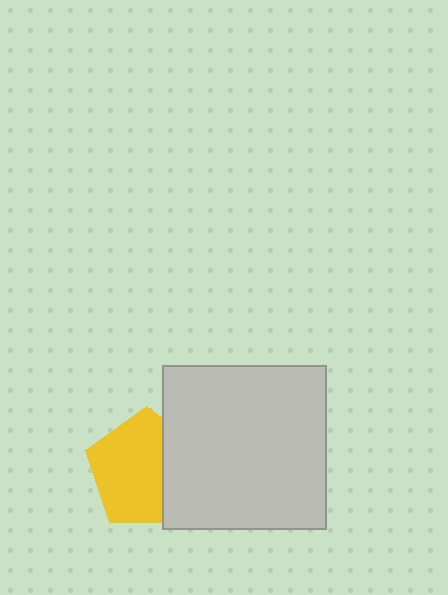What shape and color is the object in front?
The object in front is a light gray square.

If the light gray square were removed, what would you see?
You would see the complete yellow pentagon.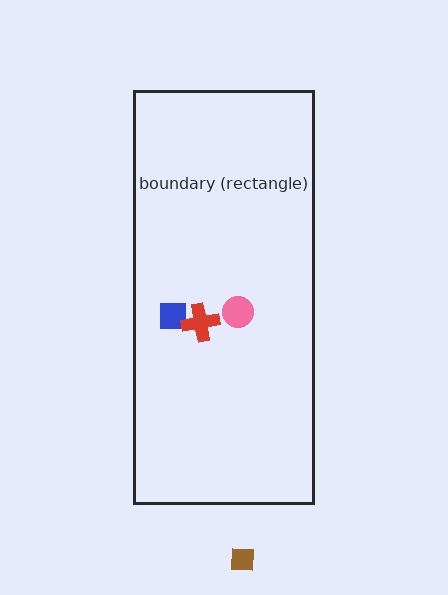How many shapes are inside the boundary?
3 inside, 1 outside.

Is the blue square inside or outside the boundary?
Inside.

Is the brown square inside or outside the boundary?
Outside.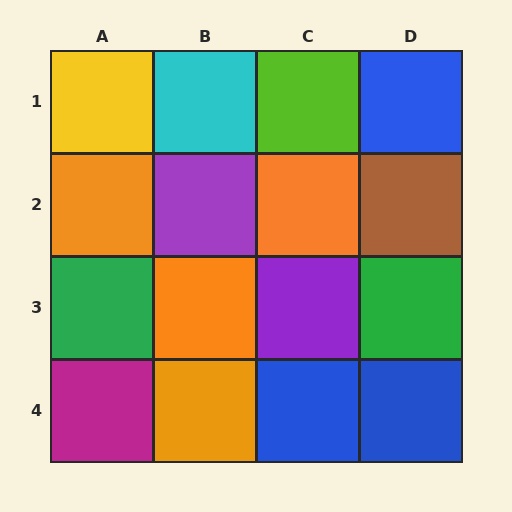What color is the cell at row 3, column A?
Green.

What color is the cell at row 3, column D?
Green.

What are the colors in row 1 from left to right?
Yellow, cyan, lime, blue.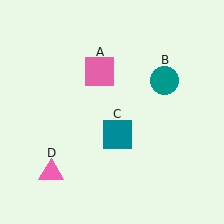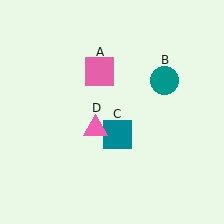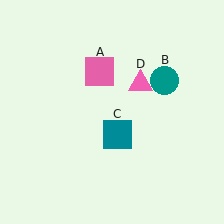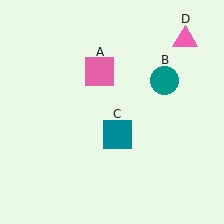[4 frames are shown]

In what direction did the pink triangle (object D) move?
The pink triangle (object D) moved up and to the right.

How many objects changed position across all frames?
1 object changed position: pink triangle (object D).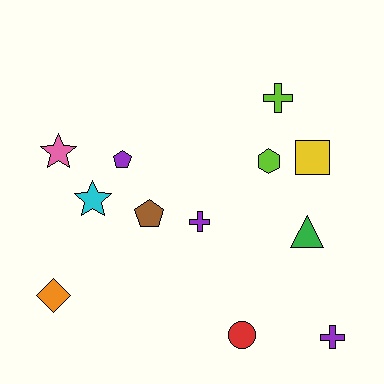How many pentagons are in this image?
There are 2 pentagons.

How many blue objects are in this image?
There are no blue objects.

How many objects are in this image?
There are 12 objects.